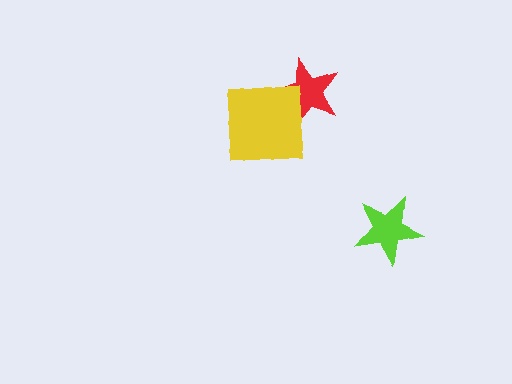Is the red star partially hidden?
Yes, it is partially covered by another shape.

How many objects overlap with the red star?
1 object overlaps with the red star.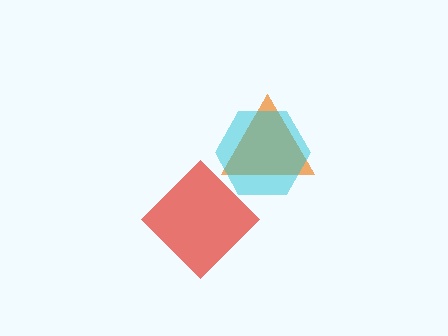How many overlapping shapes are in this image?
There are 3 overlapping shapes in the image.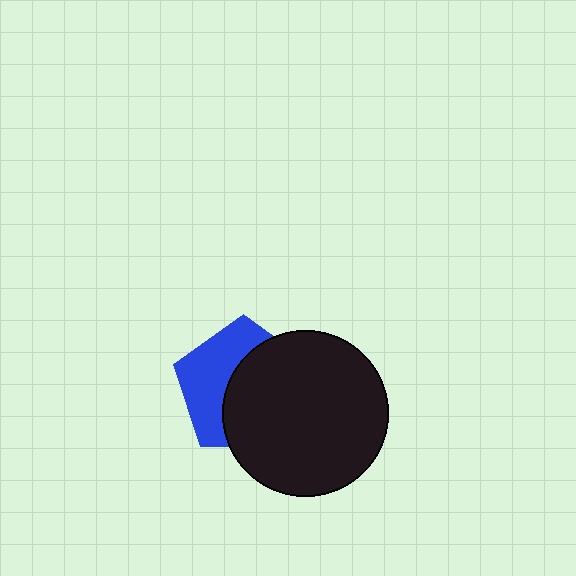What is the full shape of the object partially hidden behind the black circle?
The partially hidden object is a blue pentagon.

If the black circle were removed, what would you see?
You would see the complete blue pentagon.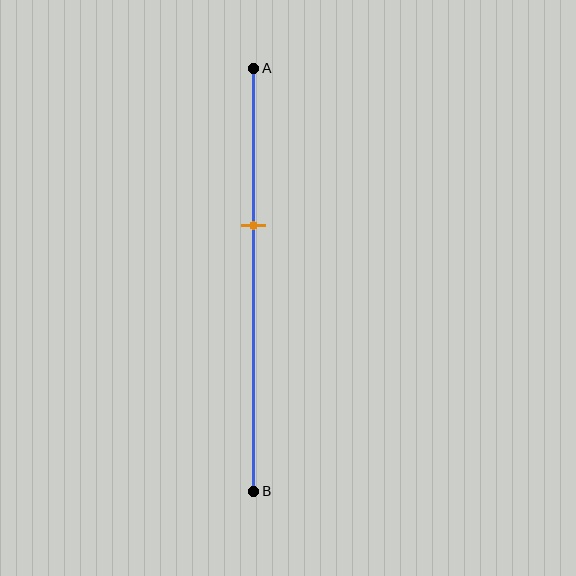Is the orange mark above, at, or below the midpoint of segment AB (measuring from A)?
The orange mark is above the midpoint of segment AB.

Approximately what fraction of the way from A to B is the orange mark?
The orange mark is approximately 35% of the way from A to B.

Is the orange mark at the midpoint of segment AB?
No, the mark is at about 35% from A, not at the 50% midpoint.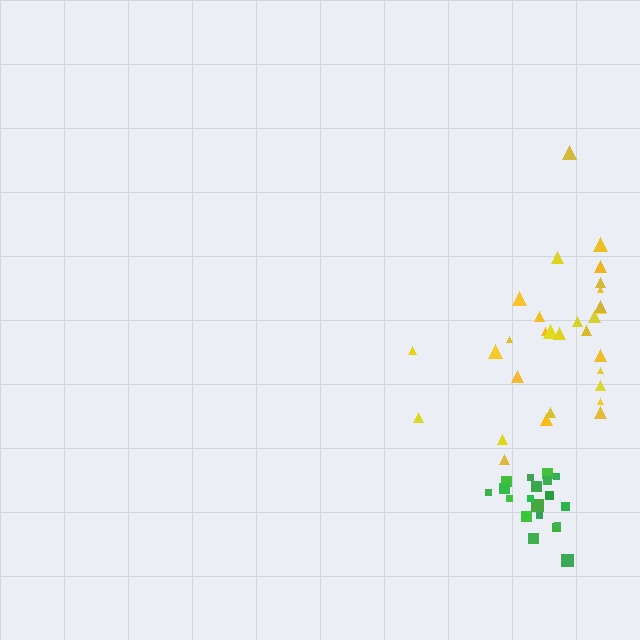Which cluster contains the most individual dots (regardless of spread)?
Yellow (30).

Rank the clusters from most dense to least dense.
green, yellow.